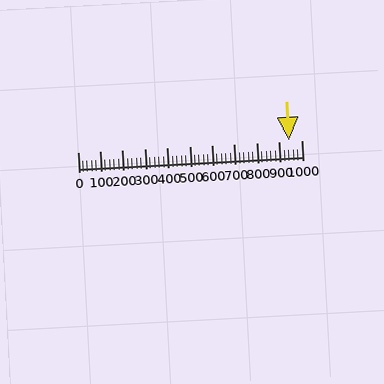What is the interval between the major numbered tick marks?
The major tick marks are spaced 100 units apart.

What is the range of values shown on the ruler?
The ruler shows values from 0 to 1000.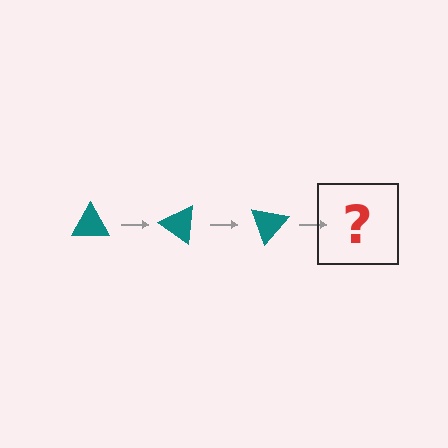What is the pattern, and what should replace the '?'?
The pattern is that the triangle rotates 35 degrees each step. The '?' should be a teal triangle rotated 105 degrees.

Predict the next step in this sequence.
The next step is a teal triangle rotated 105 degrees.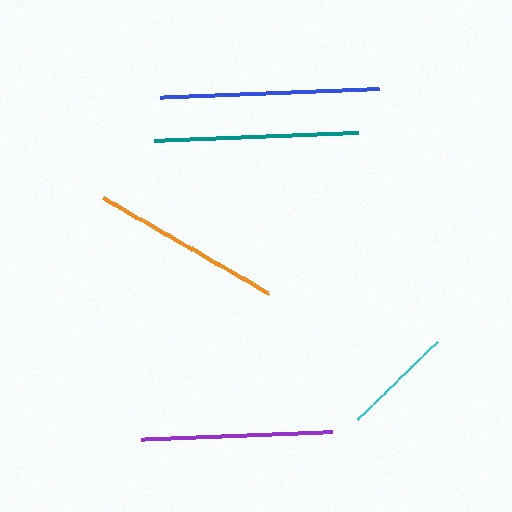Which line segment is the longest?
The blue line is the longest at approximately 219 pixels.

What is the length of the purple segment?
The purple segment is approximately 191 pixels long.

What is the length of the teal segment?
The teal segment is approximately 205 pixels long.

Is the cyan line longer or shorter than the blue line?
The blue line is longer than the cyan line.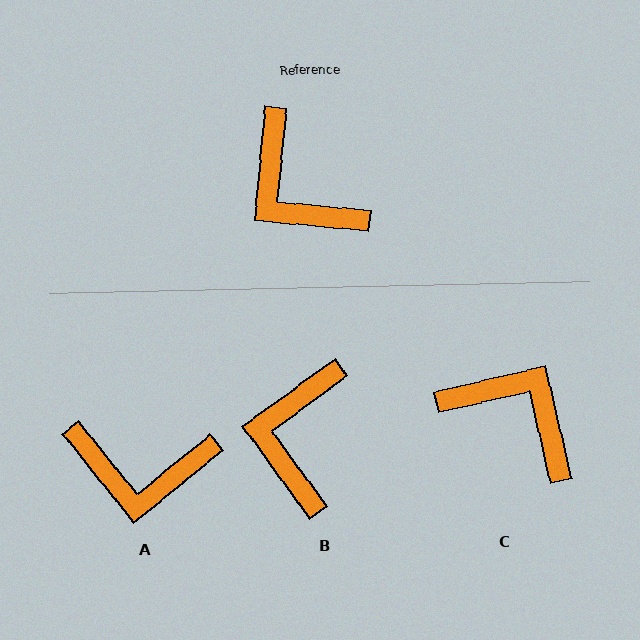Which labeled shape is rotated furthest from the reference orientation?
C, about 162 degrees away.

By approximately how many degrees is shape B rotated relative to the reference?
Approximately 48 degrees clockwise.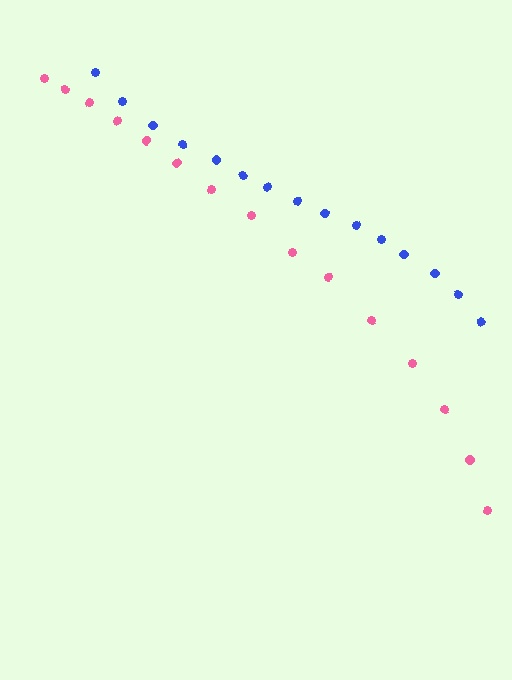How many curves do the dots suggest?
There are 2 distinct paths.